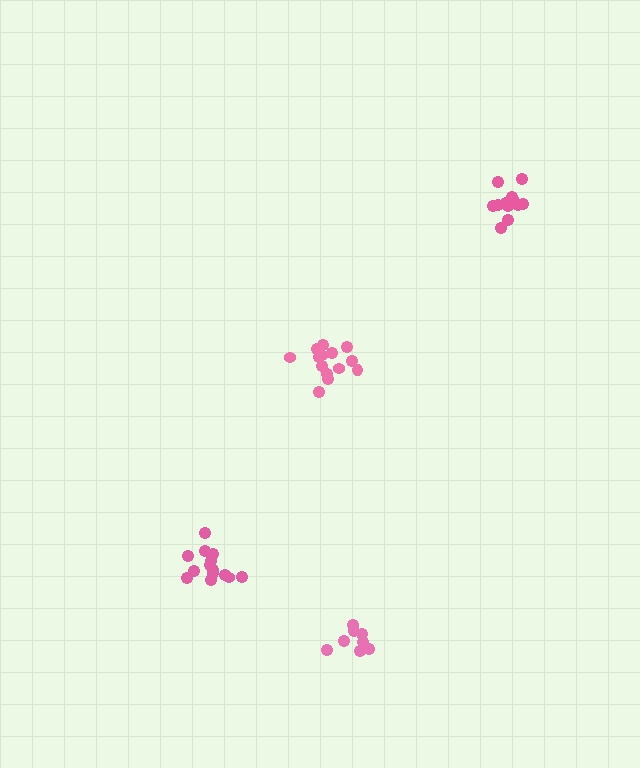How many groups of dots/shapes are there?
There are 4 groups.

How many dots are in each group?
Group 1: 14 dots, Group 2: 12 dots, Group 3: 14 dots, Group 4: 8 dots (48 total).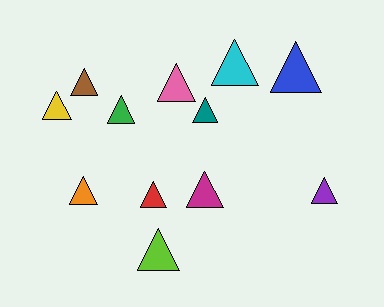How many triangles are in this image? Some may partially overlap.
There are 12 triangles.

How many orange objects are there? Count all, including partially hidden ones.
There is 1 orange object.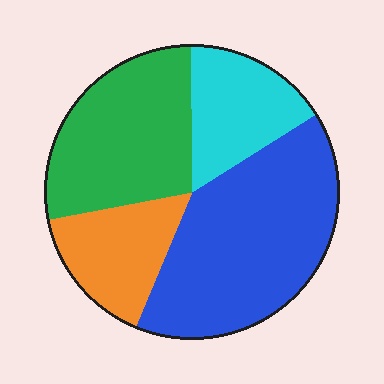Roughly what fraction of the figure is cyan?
Cyan takes up about one sixth (1/6) of the figure.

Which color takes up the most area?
Blue, at roughly 40%.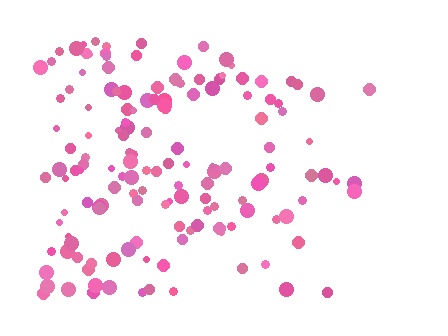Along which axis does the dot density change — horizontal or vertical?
Horizontal.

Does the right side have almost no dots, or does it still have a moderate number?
Still a moderate number, just noticeably fewer than the left.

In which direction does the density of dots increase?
From right to left, with the left side densest.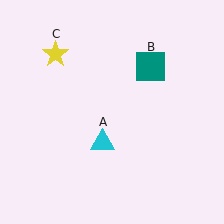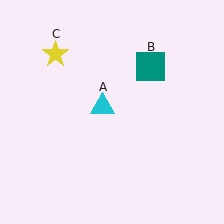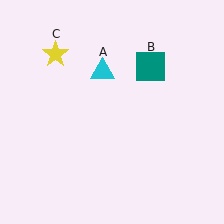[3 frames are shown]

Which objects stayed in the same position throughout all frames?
Teal square (object B) and yellow star (object C) remained stationary.